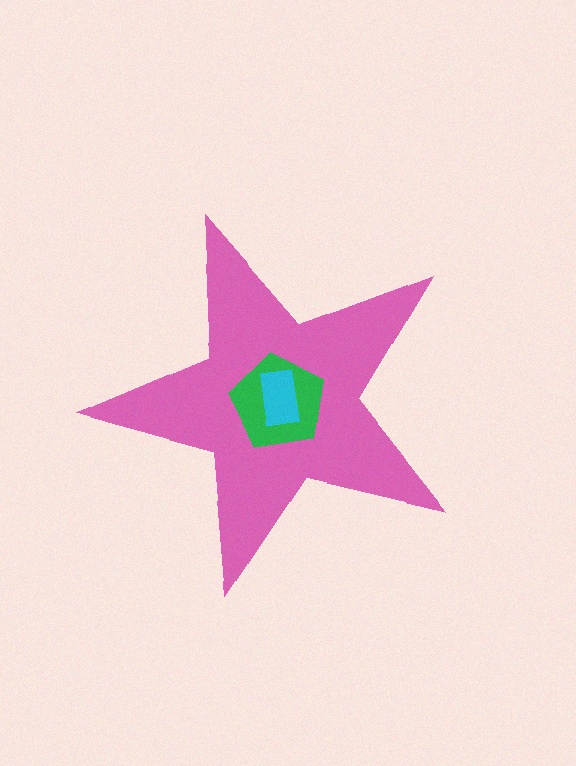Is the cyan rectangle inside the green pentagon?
Yes.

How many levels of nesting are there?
3.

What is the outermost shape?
The pink star.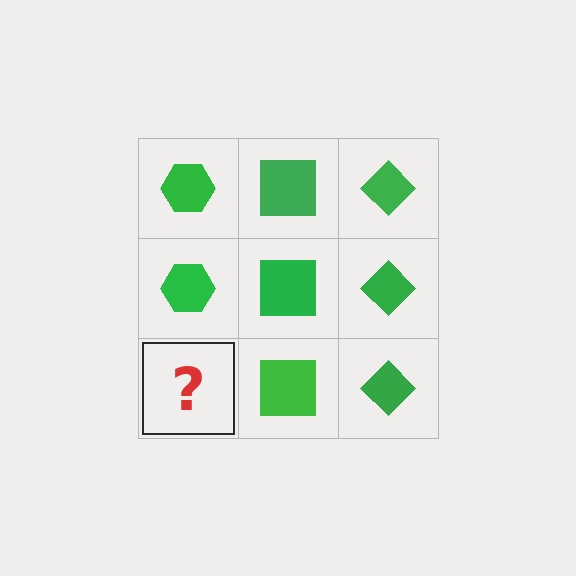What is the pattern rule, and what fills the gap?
The rule is that each column has a consistent shape. The gap should be filled with a green hexagon.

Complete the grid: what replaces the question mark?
The question mark should be replaced with a green hexagon.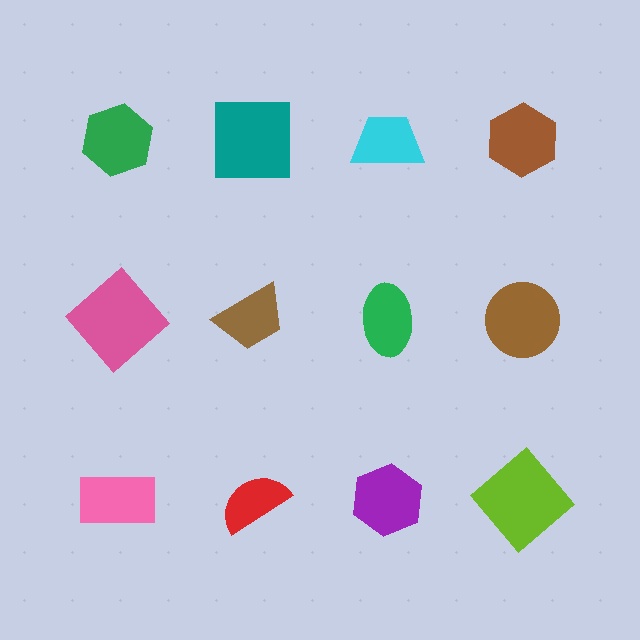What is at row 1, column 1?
A green hexagon.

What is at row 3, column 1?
A pink rectangle.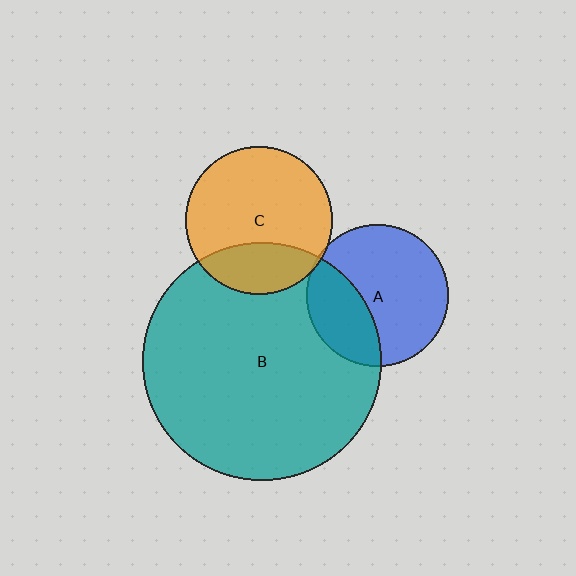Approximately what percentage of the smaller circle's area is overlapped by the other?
Approximately 25%.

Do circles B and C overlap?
Yes.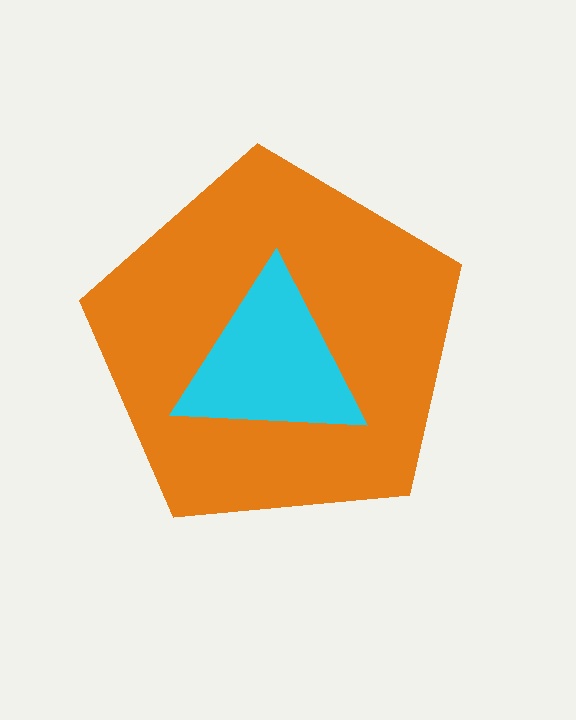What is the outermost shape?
The orange pentagon.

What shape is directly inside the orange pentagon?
The cyan triangle.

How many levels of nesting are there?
2.